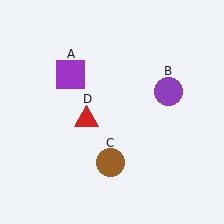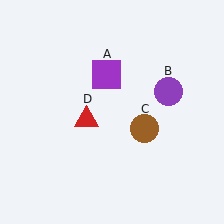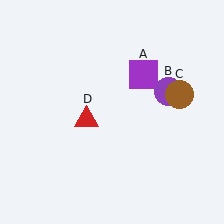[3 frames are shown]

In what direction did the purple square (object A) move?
The purple square (object A) moved right.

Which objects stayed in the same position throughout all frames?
Purple circle (object B) and red triangle (object D) remained stationary.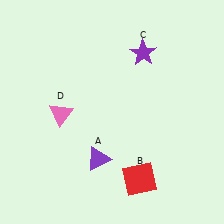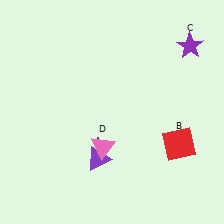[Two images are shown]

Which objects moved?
The objects that moved are: the red square (B), the purple star (C), the pink triangle (D).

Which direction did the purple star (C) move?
The purple star (C) moved right.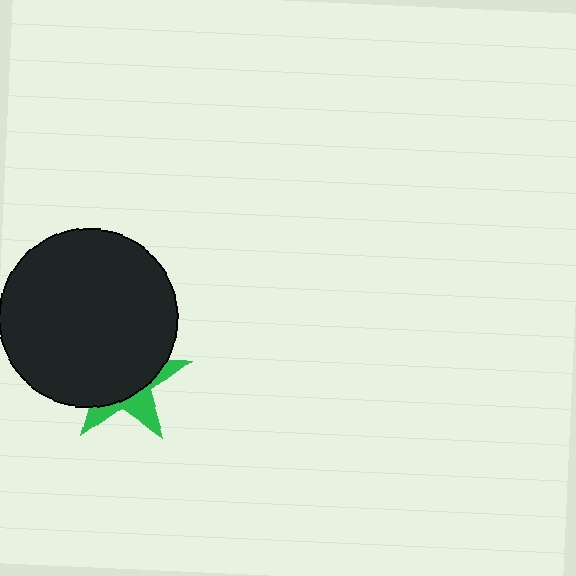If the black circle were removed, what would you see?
You would see the complete green star.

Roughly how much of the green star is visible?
A small part of it is visible (roughly 33%).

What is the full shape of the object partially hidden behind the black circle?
The partially hidden object is a green star.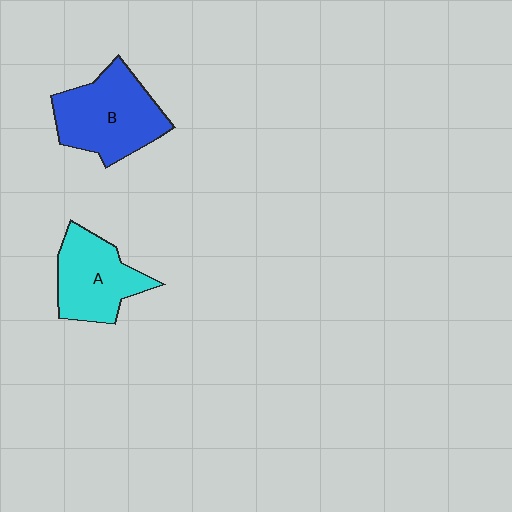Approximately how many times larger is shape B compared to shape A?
Approximately 1.2 times.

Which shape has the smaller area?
Shape A (cyan).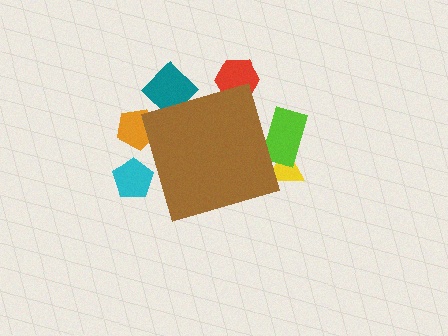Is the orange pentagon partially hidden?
Yes, the orange pentagon is partially hidden behind the brown diamond.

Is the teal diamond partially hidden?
Yes, the teal diamond is partially hidden behind the brown diamond.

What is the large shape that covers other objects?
A brown diamond.